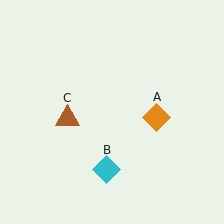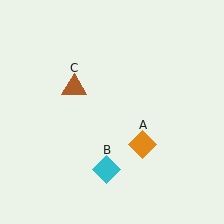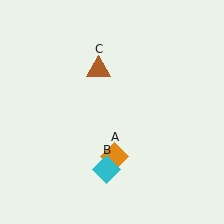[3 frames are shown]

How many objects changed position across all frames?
2 objects changed position: orange diamond (object A), brown triangle (object C).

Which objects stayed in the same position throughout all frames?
Cyan diamond (object B) remained stationary.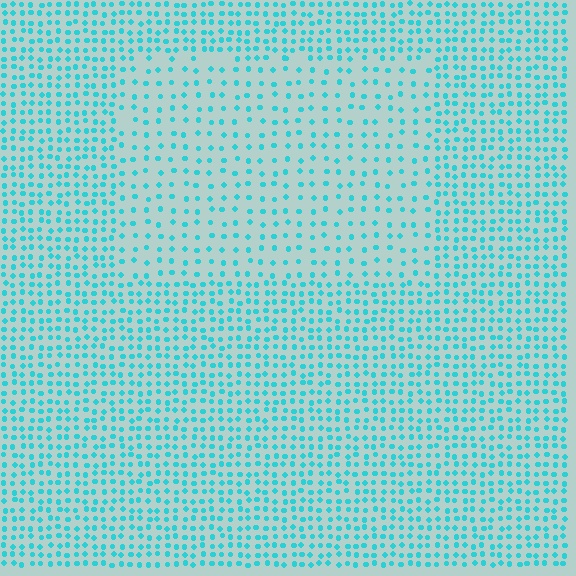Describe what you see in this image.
The image contains small cyan elements arranged at two different densities. A rectangle-shaped region is visible where the elements are less densely packed than the surrounding area.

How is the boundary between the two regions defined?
The boundary is defined by a change in element density (approximately 2.0x ratio). All elements are the same color, size, and shape.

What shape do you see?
I see a rectangle.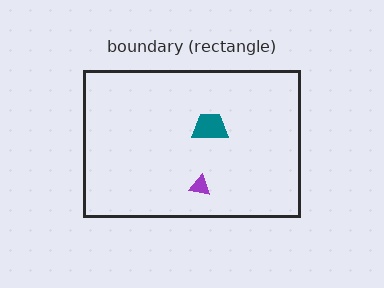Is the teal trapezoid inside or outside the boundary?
Inside.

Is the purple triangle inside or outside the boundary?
Inside.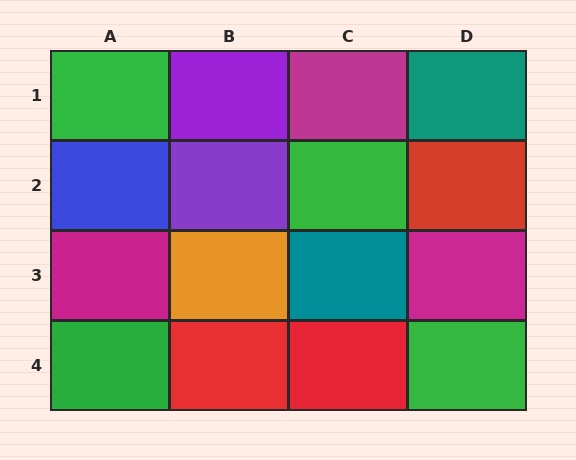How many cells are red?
3 cells are red.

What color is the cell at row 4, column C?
Red.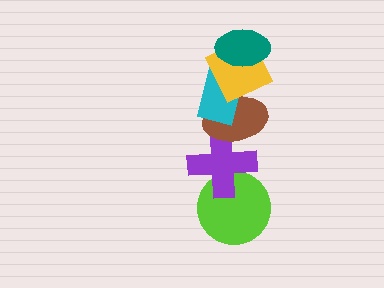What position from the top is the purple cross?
The purple cross is 5th from the top.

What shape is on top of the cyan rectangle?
The yellow square is on top of the cyan rectangle.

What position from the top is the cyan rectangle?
The cyan rectangle is 3rd from the top.